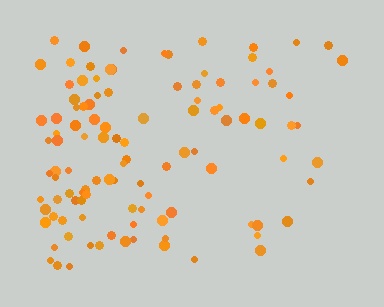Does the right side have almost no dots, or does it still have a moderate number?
Still a moderate number, just noticeably fewer than the left.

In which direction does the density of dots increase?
From right to left, with the left side densest.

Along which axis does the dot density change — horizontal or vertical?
Horizontal.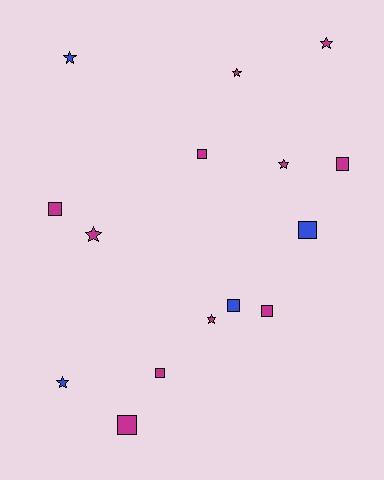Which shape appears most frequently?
Square, with 8 objects.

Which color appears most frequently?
Magenta, with 11 objects.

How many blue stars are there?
There are 2 blue stars.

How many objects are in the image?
There are 15 objects.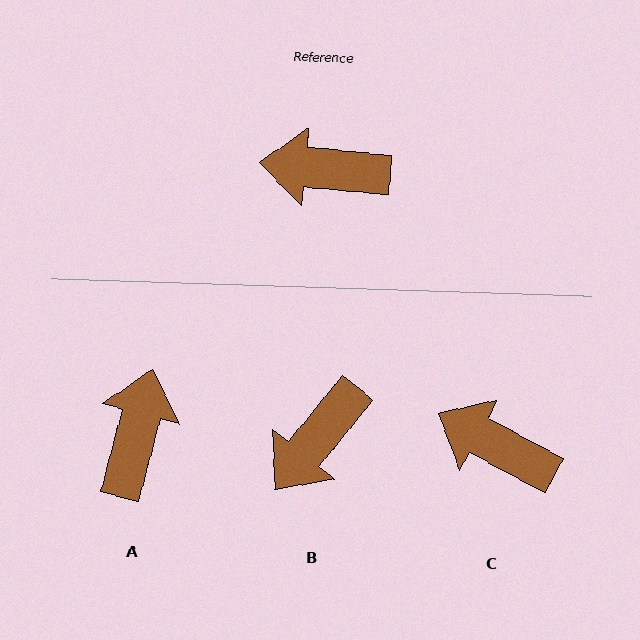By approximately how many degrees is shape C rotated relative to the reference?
Approximately 23 degrees clockwise.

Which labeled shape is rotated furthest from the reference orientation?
A, about 99 degrees away.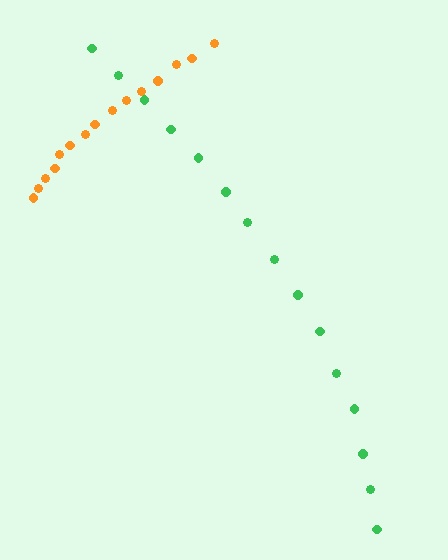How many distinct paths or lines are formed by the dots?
There are 2 distinct paths.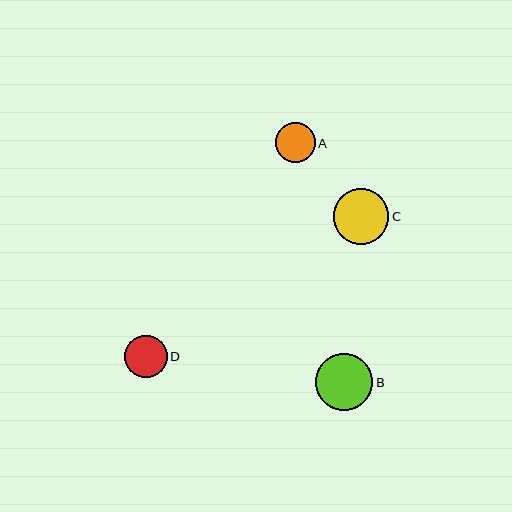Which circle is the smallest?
Circle A is the smallest with a size of approximately 40 pixels.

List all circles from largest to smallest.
From largest to smallest: B, C, D, A.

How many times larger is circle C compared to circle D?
Circle C is approximately 1.3 times the size of circle D.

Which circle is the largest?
Circle B is the largest with a size of approximately 57 pixels.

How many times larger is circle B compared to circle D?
Circle B is approximately 1.3 times the size of circle D.